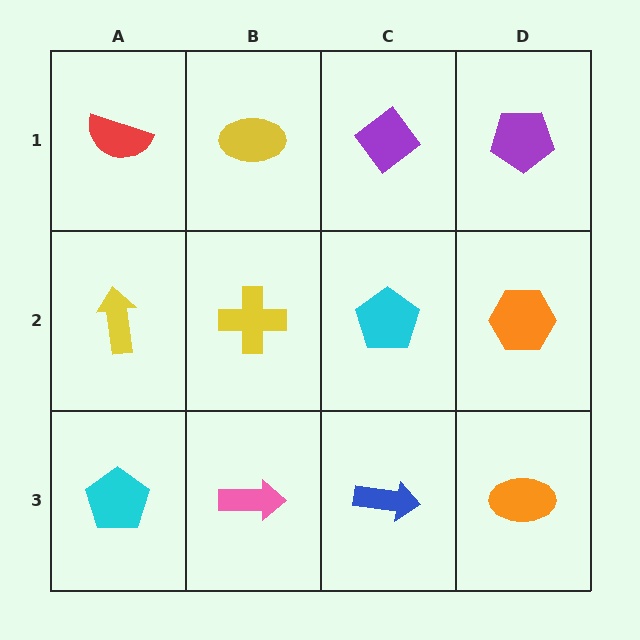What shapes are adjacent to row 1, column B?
A yellow cross (row 2, column B), a red semicircle (row 1, column A), a purple diamond (row 1, column C).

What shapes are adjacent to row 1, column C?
A cyan pentagon (row 2, column C), a yellow ellipse (row 1, column B), a purple pentagon (row 1, column D).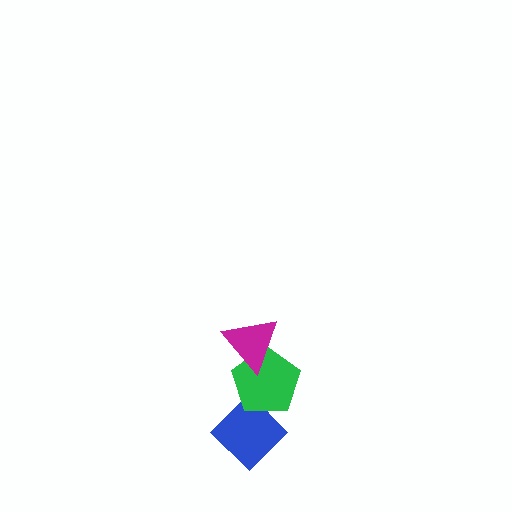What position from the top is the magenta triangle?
The magenta triangle is 1st from the top.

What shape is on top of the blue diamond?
The green pentagon is on top of the blue diamond.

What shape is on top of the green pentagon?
The magenta triangle is on top of the green pentagon.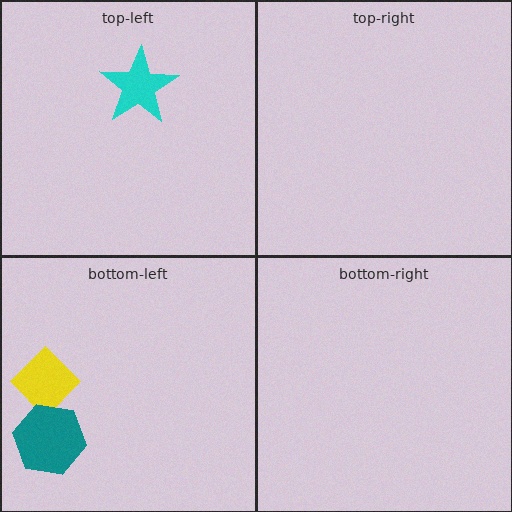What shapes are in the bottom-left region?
The yellow diamond, the teal hexagon.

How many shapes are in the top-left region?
1.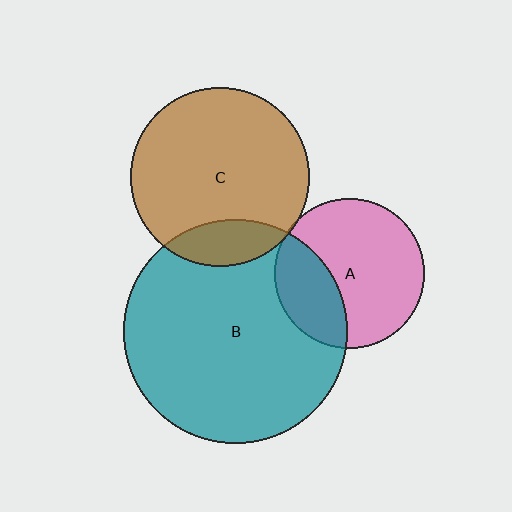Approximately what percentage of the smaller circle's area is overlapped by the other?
Approximately 15%.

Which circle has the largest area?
Circle B (teal).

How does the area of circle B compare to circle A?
Approximately 2.2 times.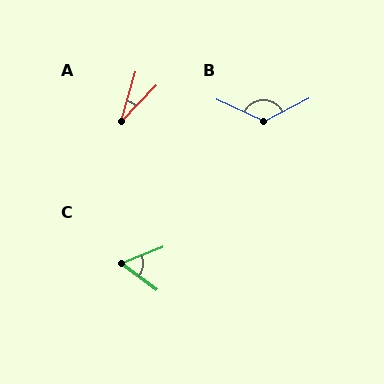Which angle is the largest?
B, at approximately 127 degrees.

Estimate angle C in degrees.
Approximately 59 degrees.